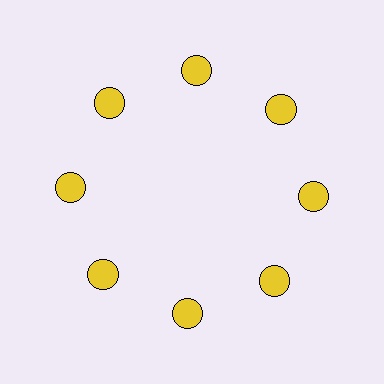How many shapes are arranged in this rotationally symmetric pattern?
There are 8 shapes, arranged in 8 groups of 1.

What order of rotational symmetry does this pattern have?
This pattern has 8-fold rotational symmetry.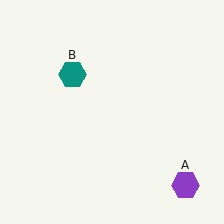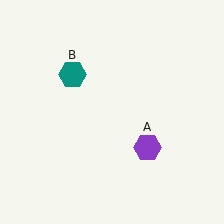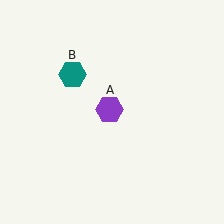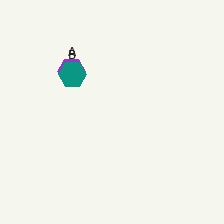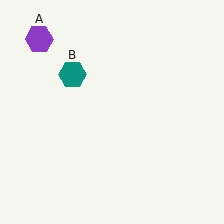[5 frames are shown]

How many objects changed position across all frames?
1 object changed position: purple hexagon (object A).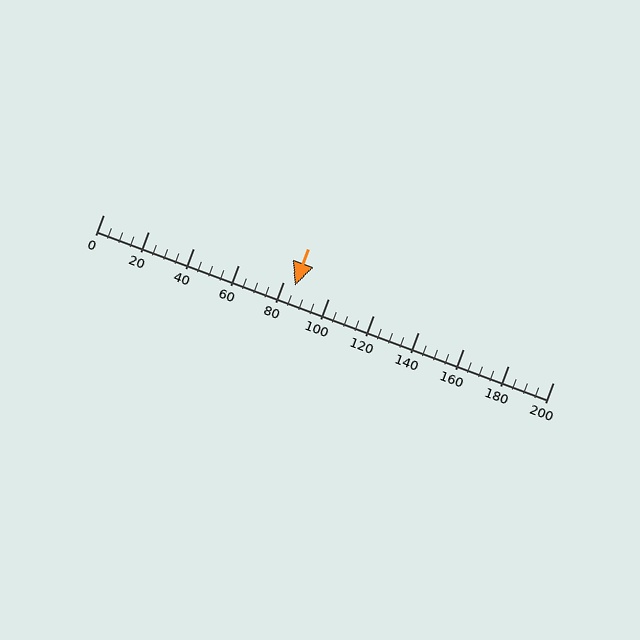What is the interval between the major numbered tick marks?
The major tick marks are spaced 20 units apart.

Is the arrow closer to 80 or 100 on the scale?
The arrow is closer to 80.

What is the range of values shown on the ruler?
The ruler shows values from 0 to 200.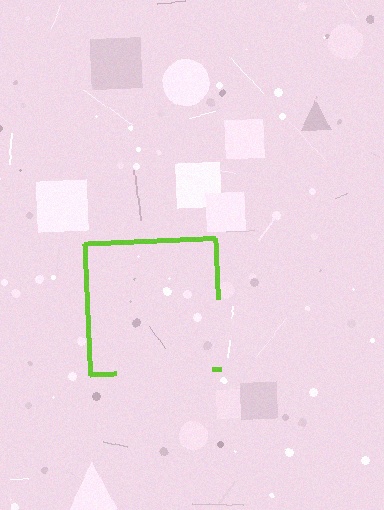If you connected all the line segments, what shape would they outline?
They would outline a square.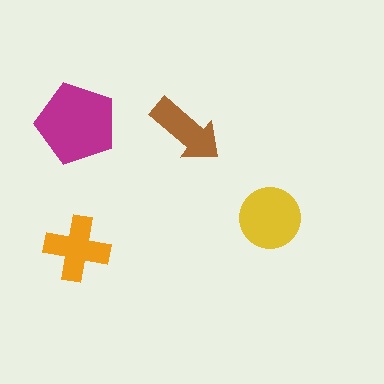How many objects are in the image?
There are 4 objects in the image.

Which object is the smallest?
The brown arrow.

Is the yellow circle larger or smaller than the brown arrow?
Larger.